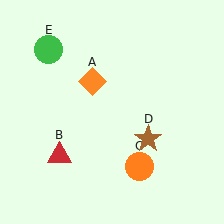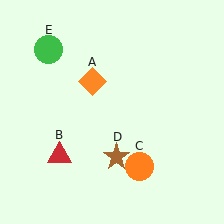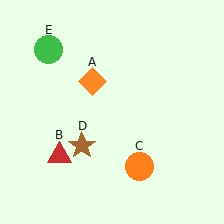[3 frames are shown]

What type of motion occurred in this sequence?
The brown star (object D) rotated clockwise around the center of the scene.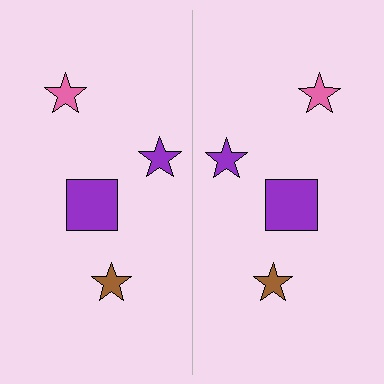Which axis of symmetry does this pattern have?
The pattern has a vertical axis of symmetry running through the center of the image.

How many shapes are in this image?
There are 8 shapes in this image.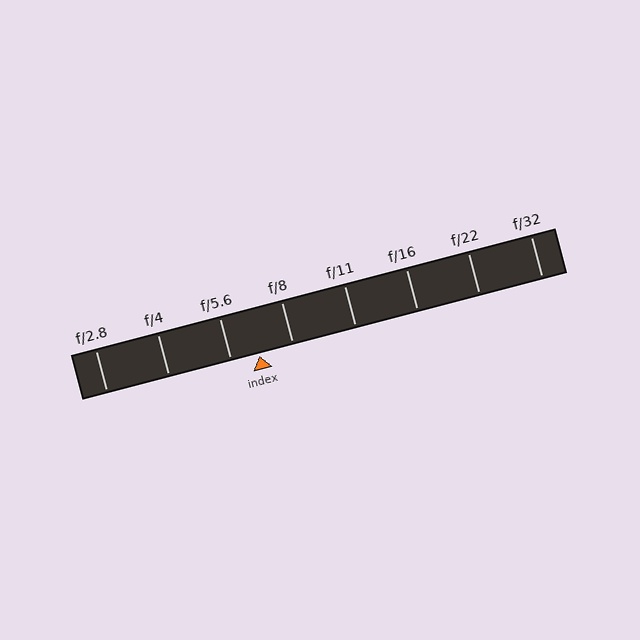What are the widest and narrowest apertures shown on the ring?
The widest aperture shown is f/2.8 and the narrowest is f/32.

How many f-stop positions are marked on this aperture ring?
There are 8 f-stop positions marked.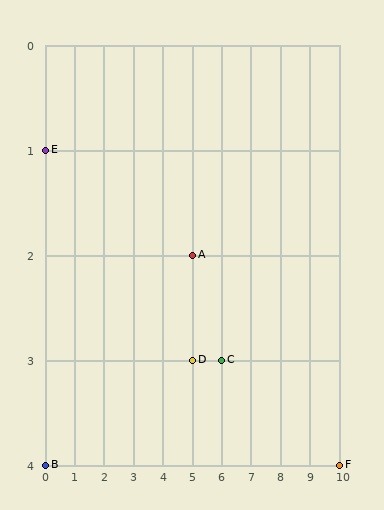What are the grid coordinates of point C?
Point C is at grid coordinates (6, 3).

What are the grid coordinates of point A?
Point A is at grid coordinates (5, 2).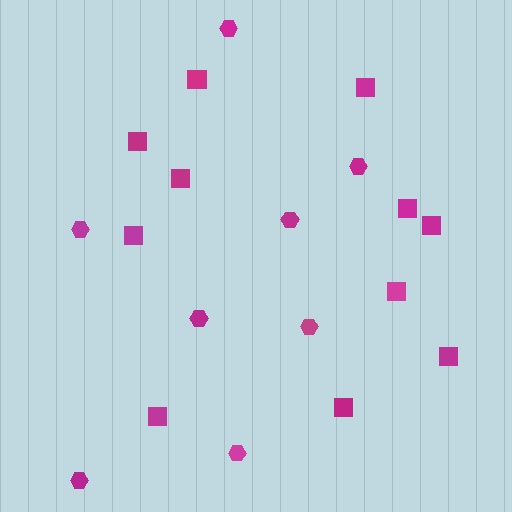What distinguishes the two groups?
There are 2 groups: one group of hexagons (8) and one group of squares (11).